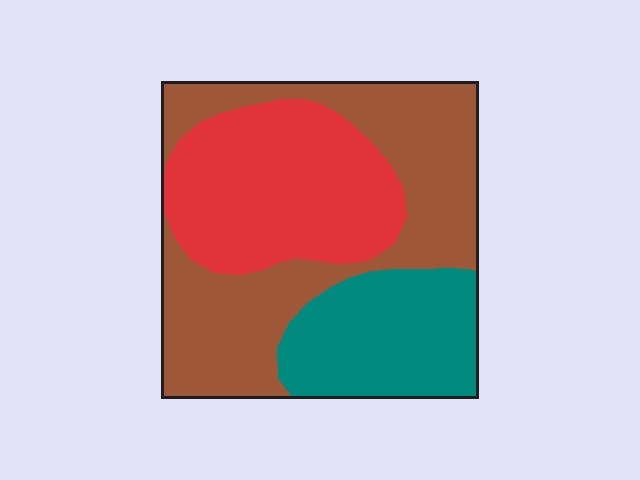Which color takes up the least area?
Teal, at roughly 25%.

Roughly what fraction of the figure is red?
Red takes up about one third (1/3) of the figure.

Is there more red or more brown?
Brown.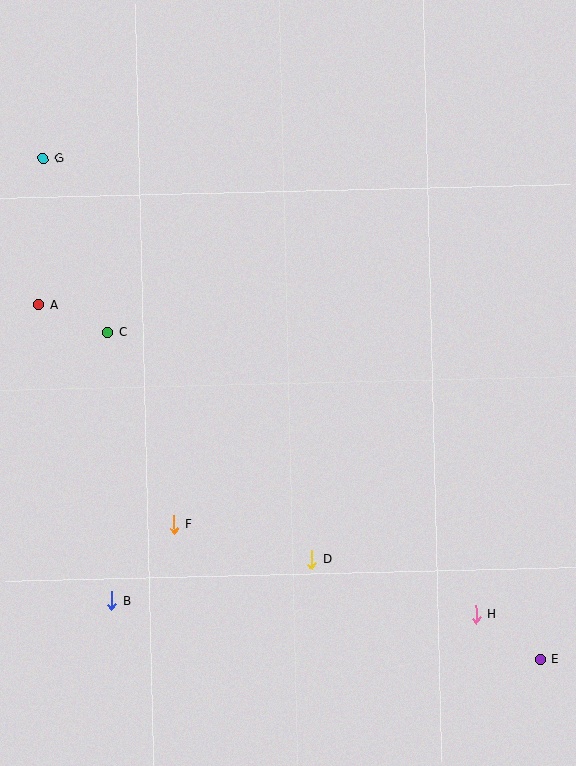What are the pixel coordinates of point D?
Point D is at (312, 560).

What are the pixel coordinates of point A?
Point A is at (39, 305).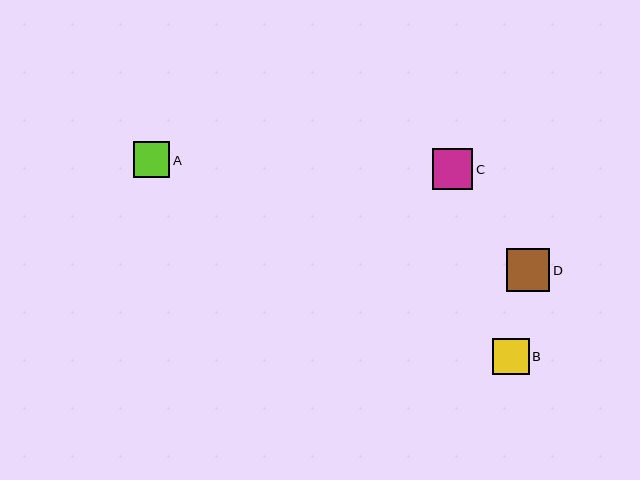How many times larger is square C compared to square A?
Square C is approximately 1.1 times the size of square A.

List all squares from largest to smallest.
From largest to smallest: D, C, B, A.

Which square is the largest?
Square D is the largest with a size of approximately 43 pixels.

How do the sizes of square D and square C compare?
Square D and square C are approximately the same size.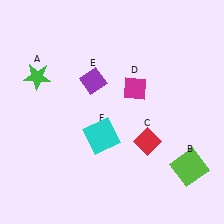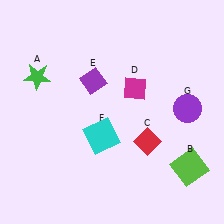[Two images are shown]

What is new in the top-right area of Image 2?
A purple circle (G) was added in the top-right area of Image 2.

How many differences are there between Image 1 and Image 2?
There is 1 difference between the two images.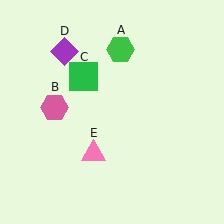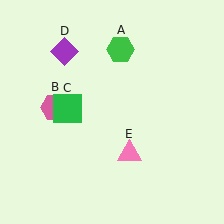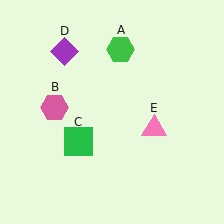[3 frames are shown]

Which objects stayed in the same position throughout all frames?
Green hexagon (object A) and pink hexagon (object B) and purple diamond (object D) remained stationary.